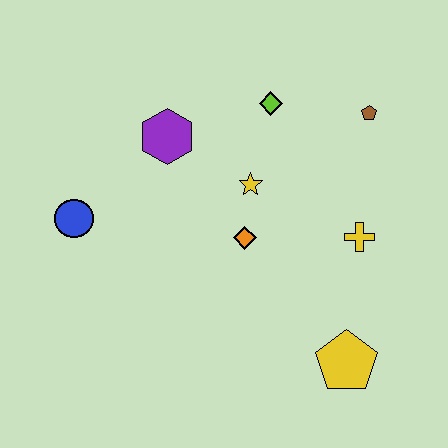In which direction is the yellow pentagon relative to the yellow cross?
The yellow pentagon is below the yellow cross.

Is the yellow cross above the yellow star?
No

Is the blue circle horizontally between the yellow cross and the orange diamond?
No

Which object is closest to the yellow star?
The orange diamond is closest to the yellow star.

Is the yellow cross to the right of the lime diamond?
Yes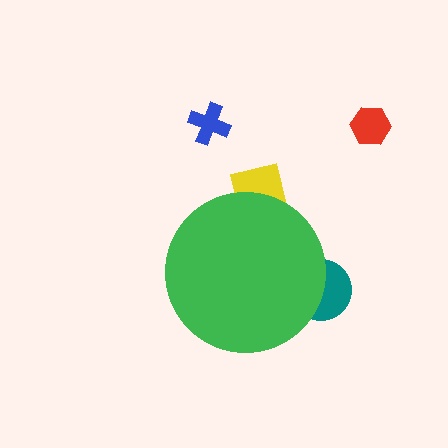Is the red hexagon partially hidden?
No, the red hexagon is fully visible.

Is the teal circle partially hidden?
Yes, the teal circle is partially hidden behind the green circle.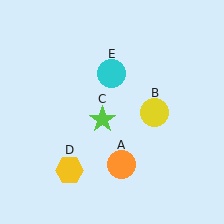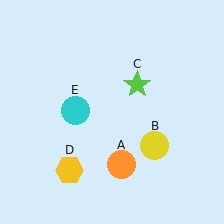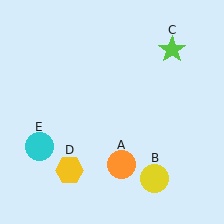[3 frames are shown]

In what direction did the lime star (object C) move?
The lime star (object C) moved up and to the right.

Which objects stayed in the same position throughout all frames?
Orange circle (object A) and yellow hexagon (object D) remained stationary.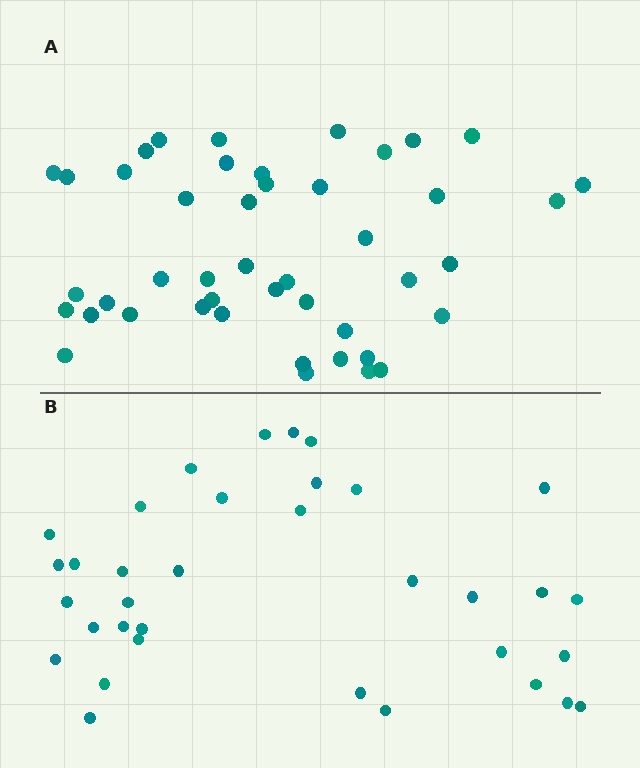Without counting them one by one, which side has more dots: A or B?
Region A (the top region) has more dots.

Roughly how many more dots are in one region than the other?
Region A has roughly 10 or so more dots than region B.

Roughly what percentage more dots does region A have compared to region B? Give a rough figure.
About 30% more.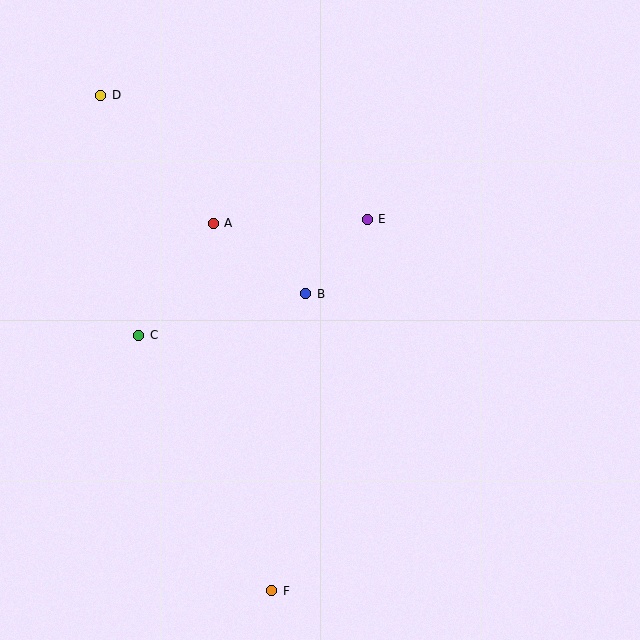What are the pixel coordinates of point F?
Point F is at (272, 591).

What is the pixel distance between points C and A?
The distance between C and A is 134 pixels.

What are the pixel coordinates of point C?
Point C is at (139, 335).